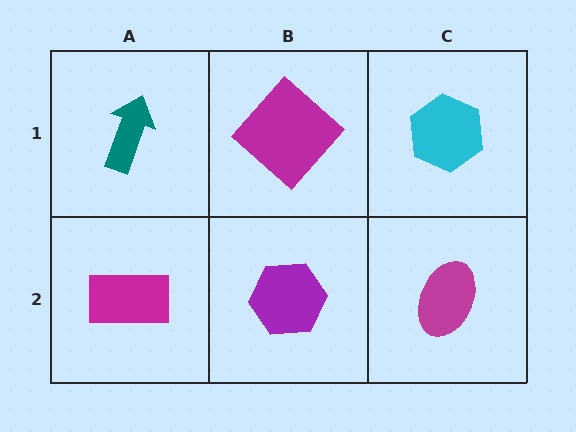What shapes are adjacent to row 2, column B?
A magenta diamond (row 1, column B), a magenta rectangle (row 2, column A), a magenta ellipse (row 2, column C).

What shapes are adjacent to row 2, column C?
A cyan hexagon (row 1, column C), a purple hexagon (row 2, column B).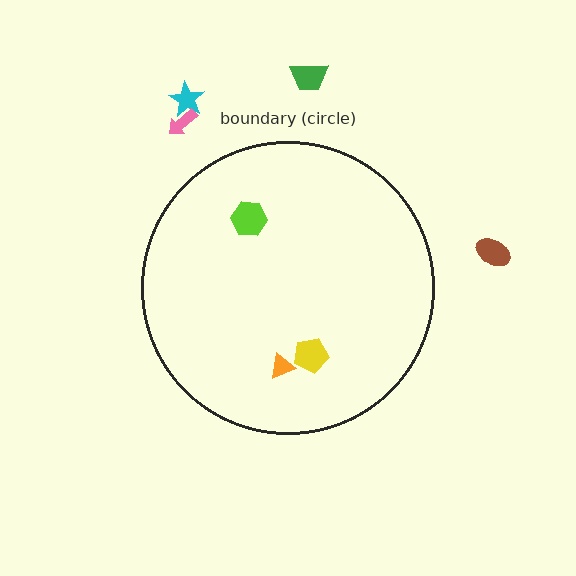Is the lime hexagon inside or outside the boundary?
Inside.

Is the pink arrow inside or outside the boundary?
Outside.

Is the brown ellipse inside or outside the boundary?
Outside.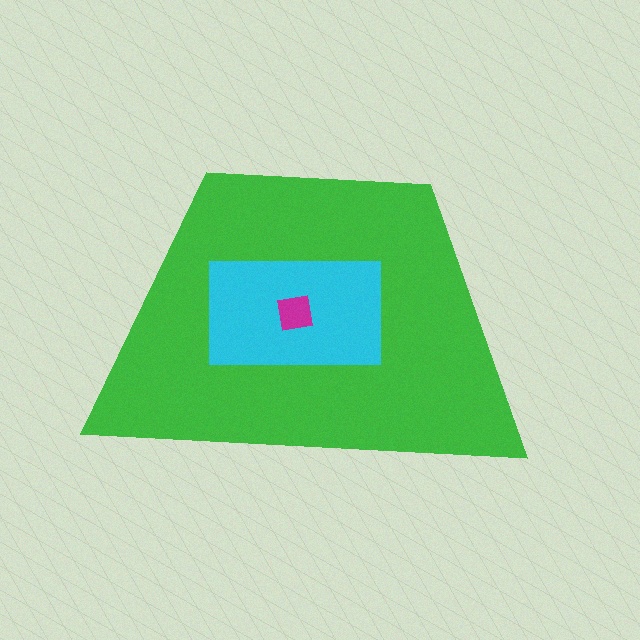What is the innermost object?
The magenta square.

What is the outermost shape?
The green trapezoid.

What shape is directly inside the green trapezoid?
The cyan rectangle.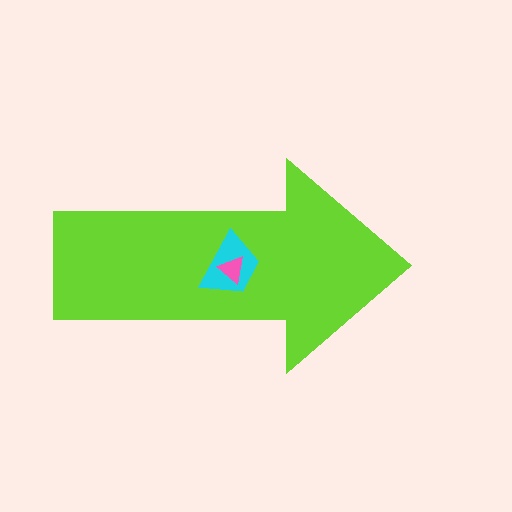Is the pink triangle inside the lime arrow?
Yes.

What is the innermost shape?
The pink triangle.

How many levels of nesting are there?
3.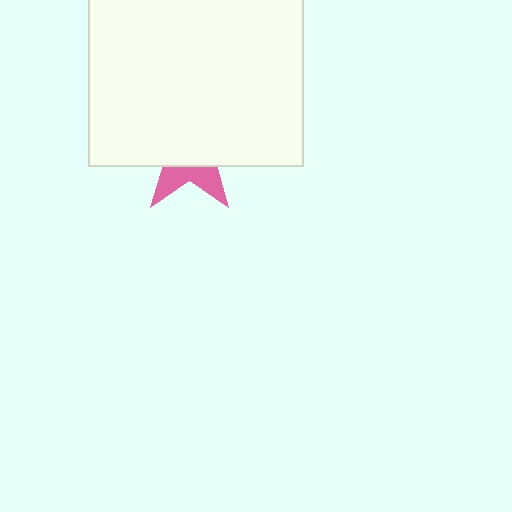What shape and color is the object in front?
The object in front is a white square.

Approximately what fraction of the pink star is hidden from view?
Roughly 70% of the pink star is hidden behind the white square.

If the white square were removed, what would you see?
You would see the complete pink star.